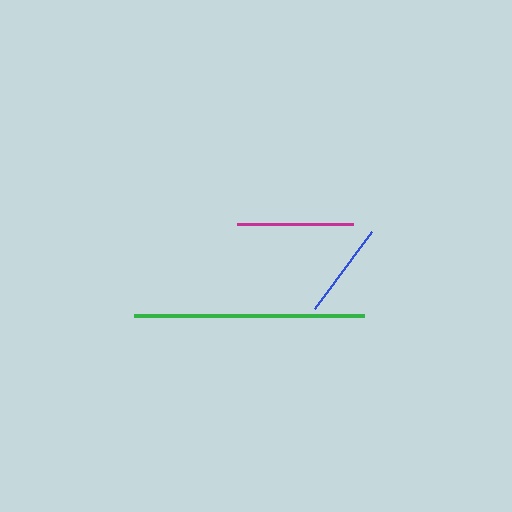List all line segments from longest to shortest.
From longest to shortest: green, magenta, blue.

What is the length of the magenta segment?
The magenta segment is approximately 116 pixels long.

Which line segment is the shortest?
The blue line is the shortest at approximately 96 pixels.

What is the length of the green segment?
The green segment is approximately 230 pixels long.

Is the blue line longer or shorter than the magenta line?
The magenta line is longer than the blue line.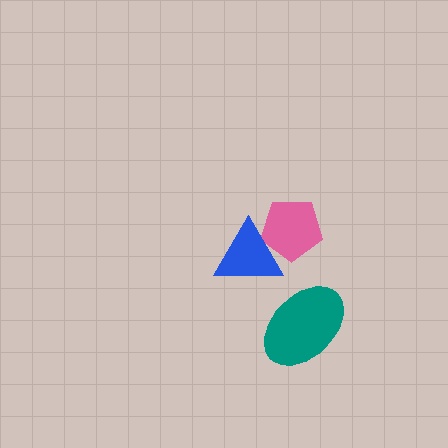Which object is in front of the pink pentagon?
The blue triangle is in front of the pink pentagon.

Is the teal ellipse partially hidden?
No, no other shape covers it.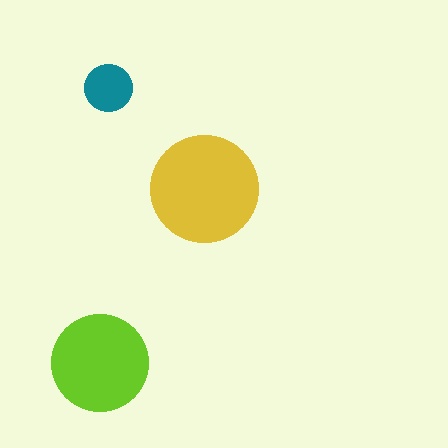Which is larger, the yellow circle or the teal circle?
The yellow one.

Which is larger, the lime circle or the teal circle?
The lime one.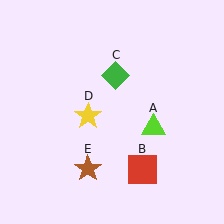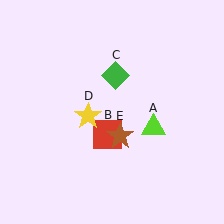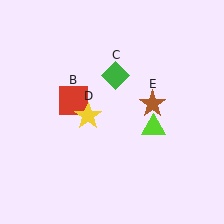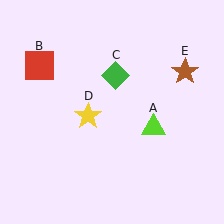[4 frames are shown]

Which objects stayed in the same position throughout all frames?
Lime triangle (object A) and green diamond (object C) and yellow star (object D) remained stationary.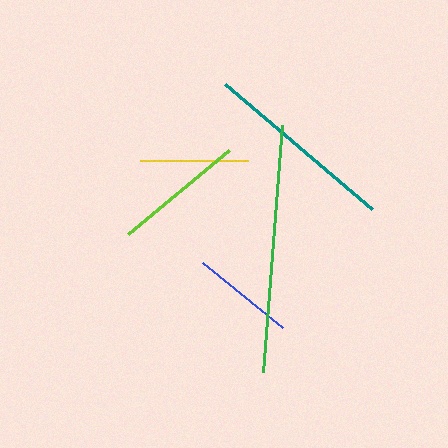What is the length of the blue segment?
The blue segment is approximately 103 pixels long.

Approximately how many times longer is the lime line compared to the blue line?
The lime line is approximately 1.3 times the length of the blue line.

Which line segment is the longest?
The green line is the longest at approximately 248 pixels.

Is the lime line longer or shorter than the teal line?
The teal line is longer than the lime line.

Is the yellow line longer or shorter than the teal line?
The teal line is longer than the yellow line.